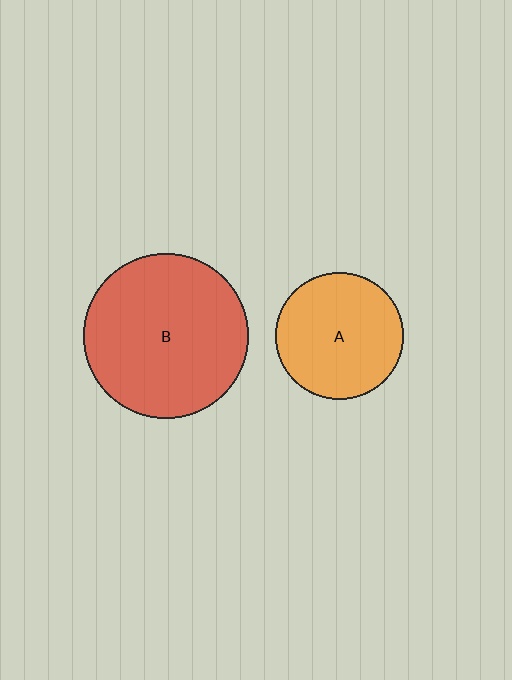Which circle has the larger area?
Circle B (red).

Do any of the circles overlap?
No, none of the circles overlap.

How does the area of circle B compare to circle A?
Approximately 1.7 times.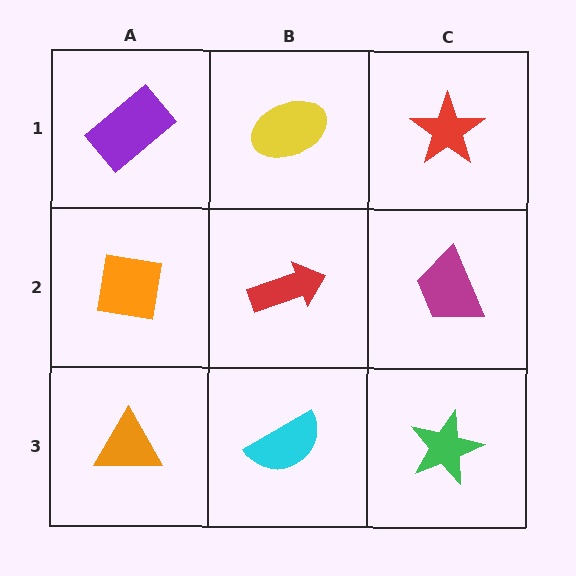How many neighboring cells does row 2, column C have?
3.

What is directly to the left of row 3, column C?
A cyan semicircle.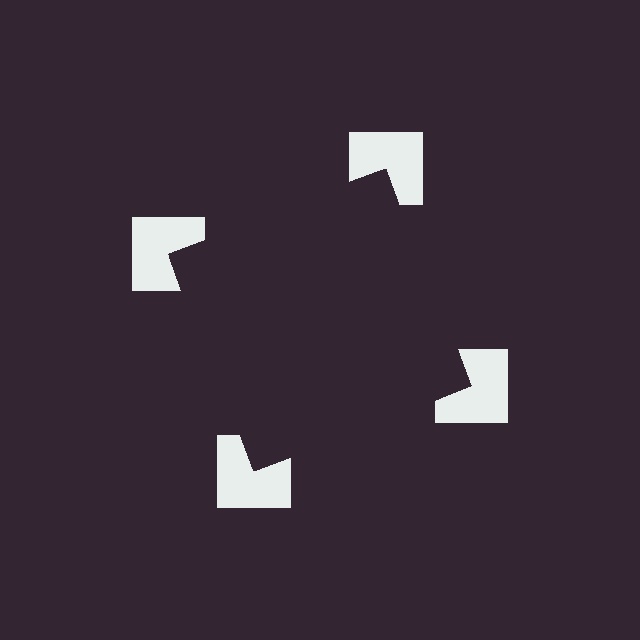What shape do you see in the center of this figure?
An illusory square — its edges are inferred from the aligned wedge cuts in the notched squares, not physically drawn.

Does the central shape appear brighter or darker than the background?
It typically appears slightly darker than the background, even though no actual brightness change is drawn.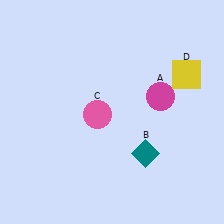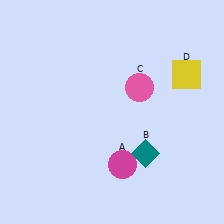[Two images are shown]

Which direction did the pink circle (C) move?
The pink circle (C) moved right.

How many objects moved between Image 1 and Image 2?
2 objects moved between the two images.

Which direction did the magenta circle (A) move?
The magenta circle (A) moved down.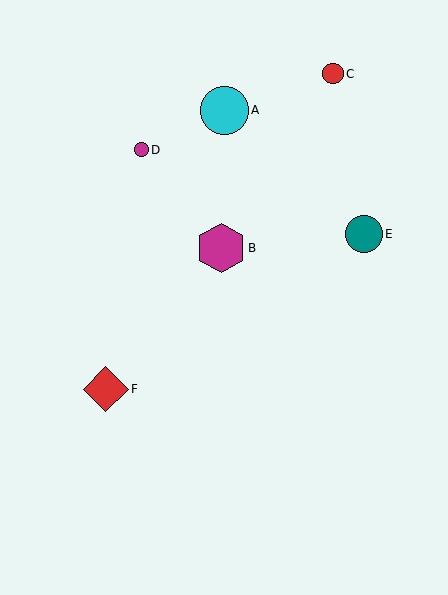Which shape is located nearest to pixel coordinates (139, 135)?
The magenta circle (labeled D) at (142, 150) is nearest to that location.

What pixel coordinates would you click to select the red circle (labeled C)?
Click at (333, 74) to select the red circle C.